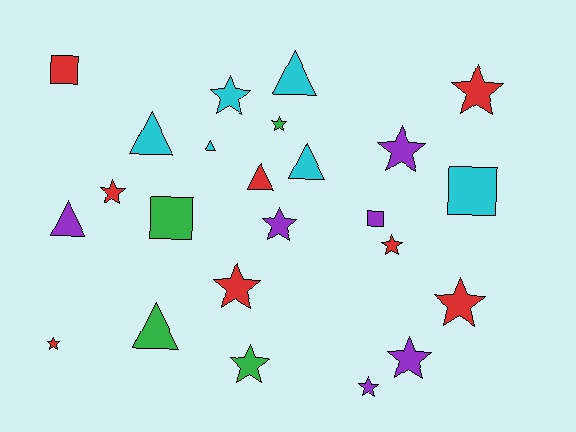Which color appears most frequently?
Red, with 8 objects.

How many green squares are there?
There is 1 green square.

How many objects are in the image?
There are 24 objects.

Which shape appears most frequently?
Star, with 13 objects.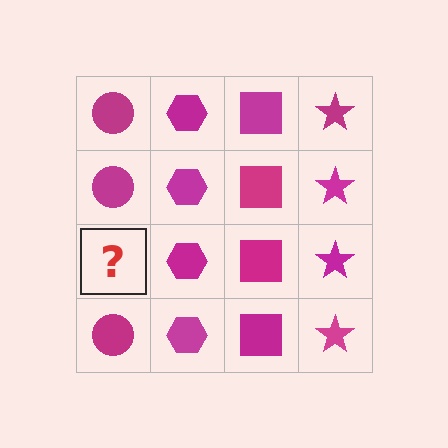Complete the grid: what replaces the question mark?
The question mark should be replaced with a magenta circle.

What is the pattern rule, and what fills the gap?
The rule is that each column has a consistent shape. The gap should be filled with a magenta circle.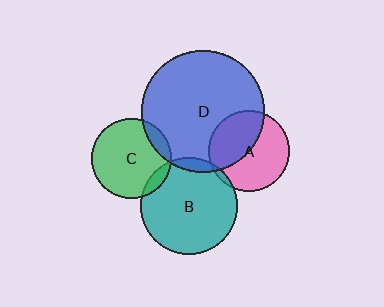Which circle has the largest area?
Circle D (blue).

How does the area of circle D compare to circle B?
Approximately 1.6 times.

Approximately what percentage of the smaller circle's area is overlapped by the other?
Approximately 5%.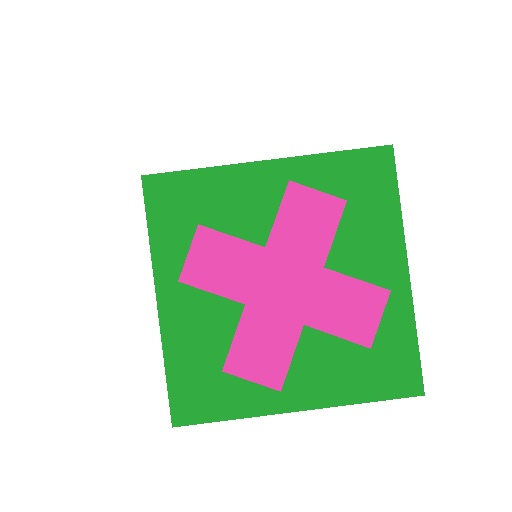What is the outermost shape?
The green square.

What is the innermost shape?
The pink cross.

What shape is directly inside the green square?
The pink cross.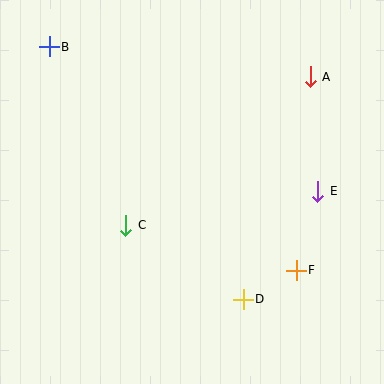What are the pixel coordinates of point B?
Point B is at (49, 47).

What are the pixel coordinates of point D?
Point D is at (243, 300).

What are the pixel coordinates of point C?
Point C is at (126, 225).